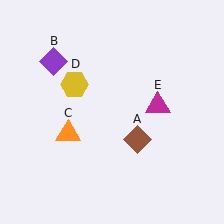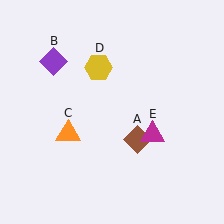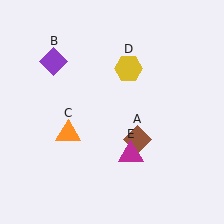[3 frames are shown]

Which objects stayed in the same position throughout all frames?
Brown diamond (object A) and purple diamond (object B) and orange triangle (object C) remained stationary.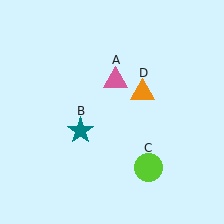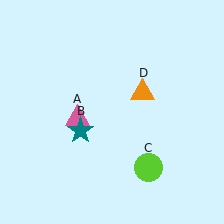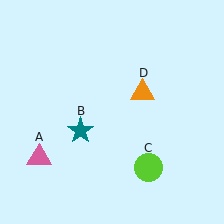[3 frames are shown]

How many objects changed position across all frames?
1 object changed position: pink triangle (object A).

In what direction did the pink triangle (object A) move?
The pink triangle (object A) moved down and to the left.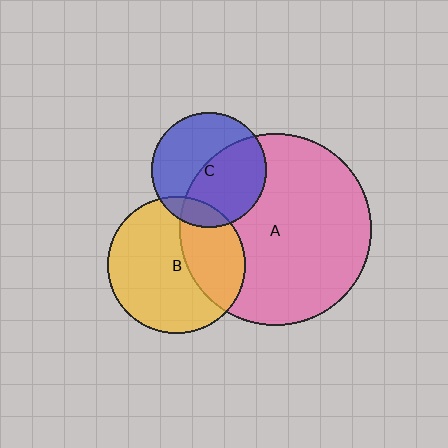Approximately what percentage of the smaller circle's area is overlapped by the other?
Approximately 50%.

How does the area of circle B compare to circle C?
Approximately 1.4 times.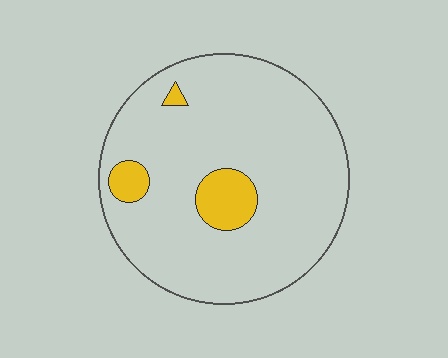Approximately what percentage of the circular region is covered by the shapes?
Approximately 10%.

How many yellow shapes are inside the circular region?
3.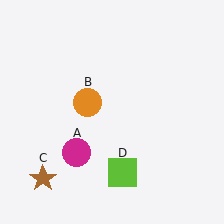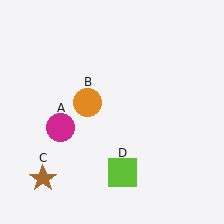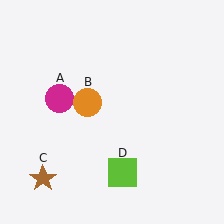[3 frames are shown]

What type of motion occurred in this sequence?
The magenta circle (object A) rotated clockwise around the center of the scene.